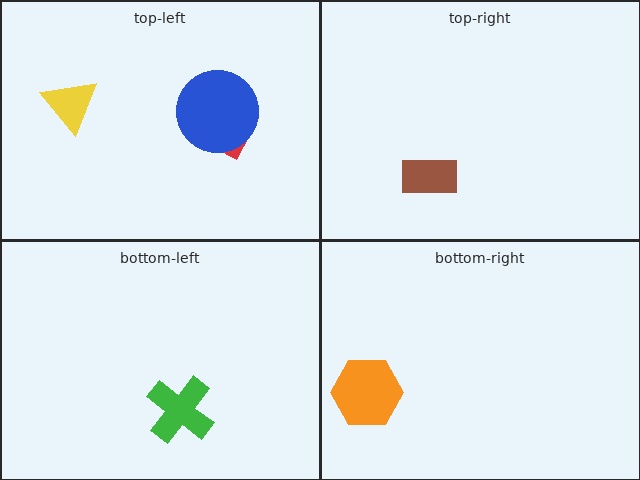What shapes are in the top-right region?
The brown rectangle.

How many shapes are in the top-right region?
1.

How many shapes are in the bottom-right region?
1.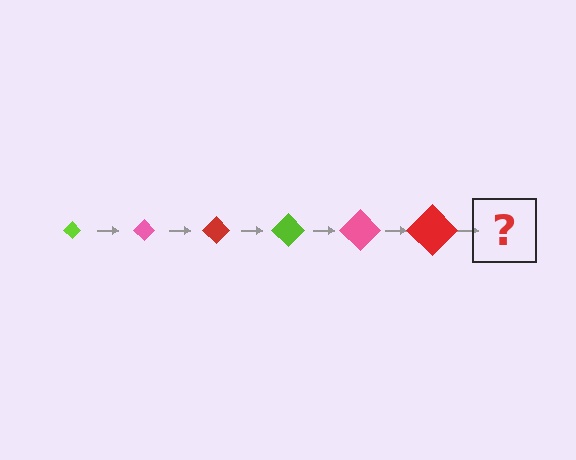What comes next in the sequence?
The next element should be a lime diamond, larger than the previous one.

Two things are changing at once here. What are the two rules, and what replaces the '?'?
The two rules are that the diamond grows larger each step and the color cycles through lime, pink, and red. The '?' should be a lime diamond, larger than the previous one.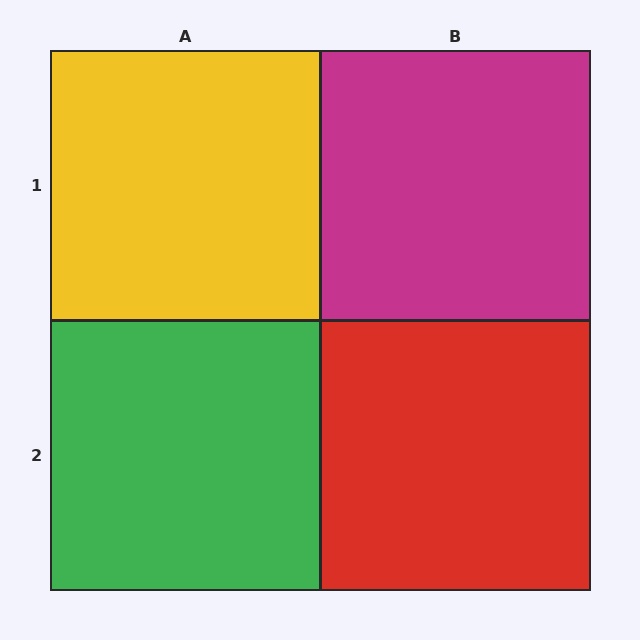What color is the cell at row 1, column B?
Magenta.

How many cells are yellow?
1 cell is yellow.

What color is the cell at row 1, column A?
Yellow.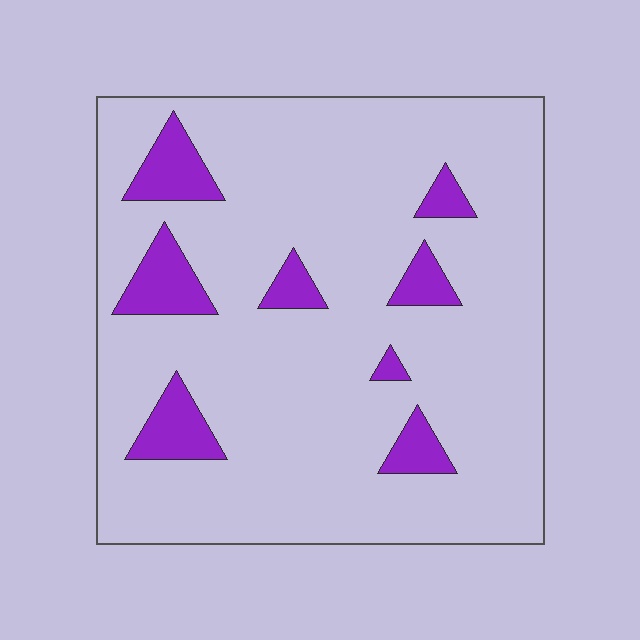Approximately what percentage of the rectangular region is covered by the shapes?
Approximately 10%.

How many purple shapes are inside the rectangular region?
8.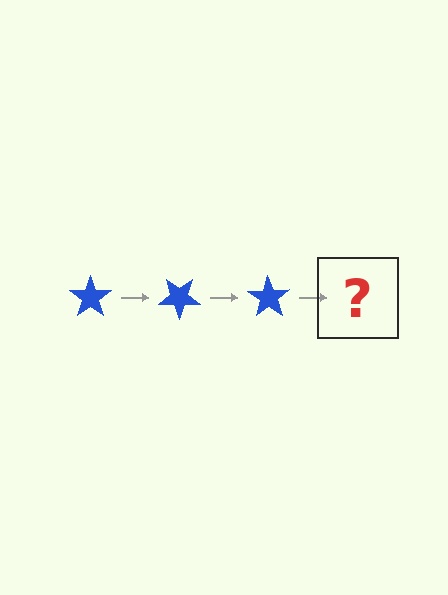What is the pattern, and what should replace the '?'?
The pattern is that the star rotates 35 degrees each step. The '?' should be a blue star rotated 105 degrees.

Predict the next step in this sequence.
The next step is a blue star rotated 105 degrees.